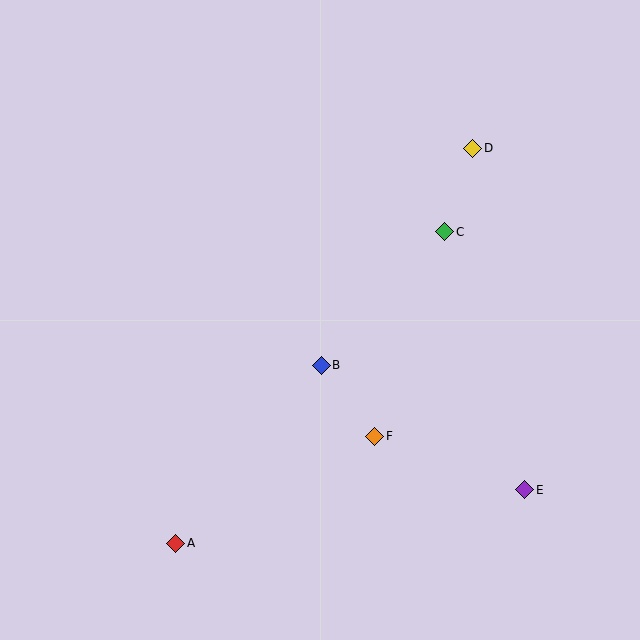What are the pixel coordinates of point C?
Point C is at (445, 232).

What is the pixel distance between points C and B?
The distance between C and B is 182 pixels.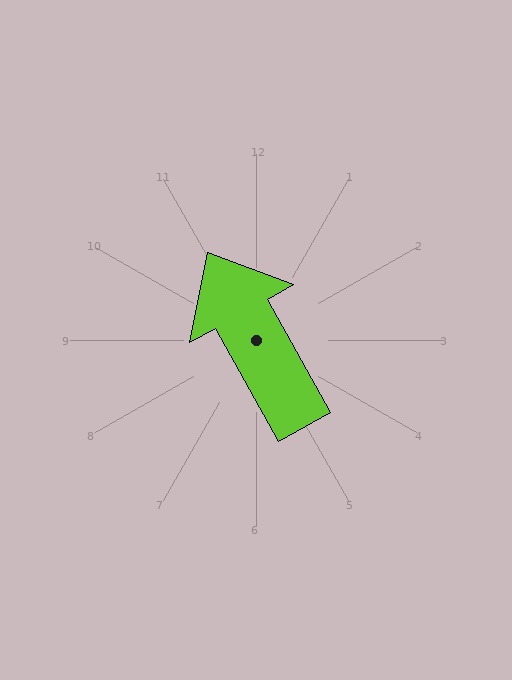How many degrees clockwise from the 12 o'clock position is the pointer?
Approximately 331 degrees.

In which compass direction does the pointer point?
Northwest.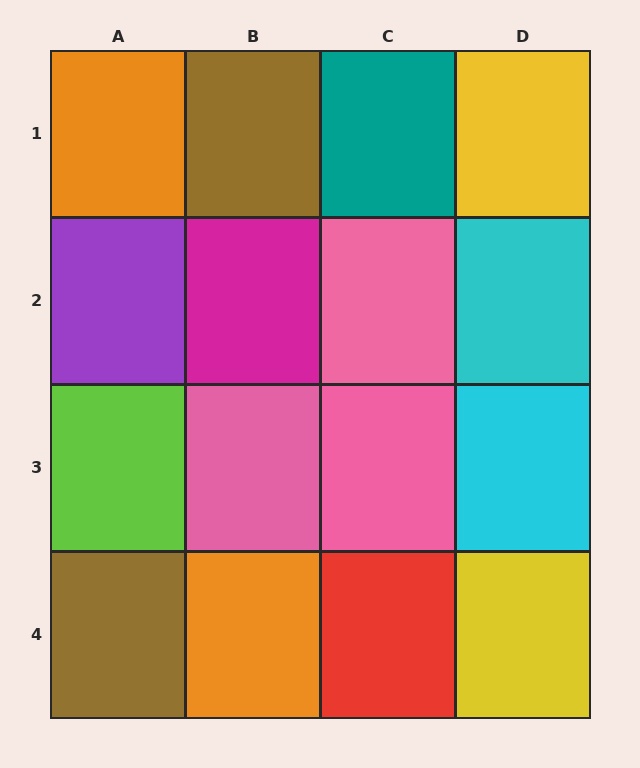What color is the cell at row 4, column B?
Orange.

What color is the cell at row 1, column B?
Brown.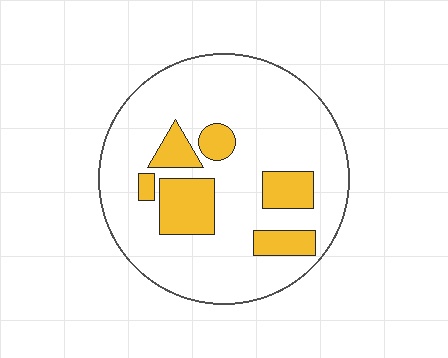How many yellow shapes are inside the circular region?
6.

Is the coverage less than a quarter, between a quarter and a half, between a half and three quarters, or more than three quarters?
Less than a quarter.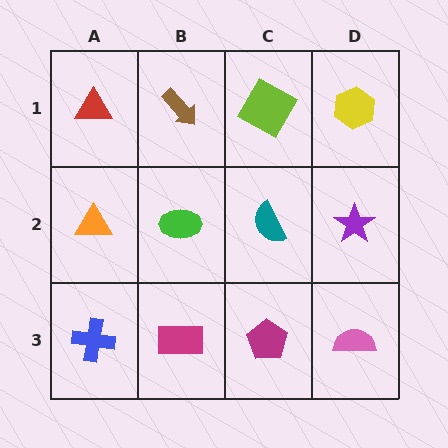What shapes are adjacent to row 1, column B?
A green ellipse (row 2, column B), a red triangle (row 1, column A), a lime square (row 1, column C).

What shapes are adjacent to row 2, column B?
A brown arrow (row 1, column B), a magenta rectangle (row 3, column B), an orange triangle (row 2, column A), a teal semicircle (row 2, column C).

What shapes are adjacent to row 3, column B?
A green ellipse (row 2, column B), a blue cross (row 3, column A), a magenta pentagon (row 3, column C).